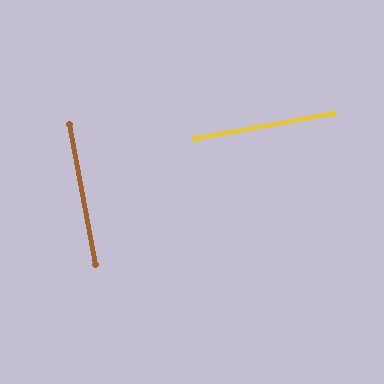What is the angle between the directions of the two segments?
Approximately 90 degrees.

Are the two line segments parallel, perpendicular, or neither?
Perpendicular — they meet at approximately 90°.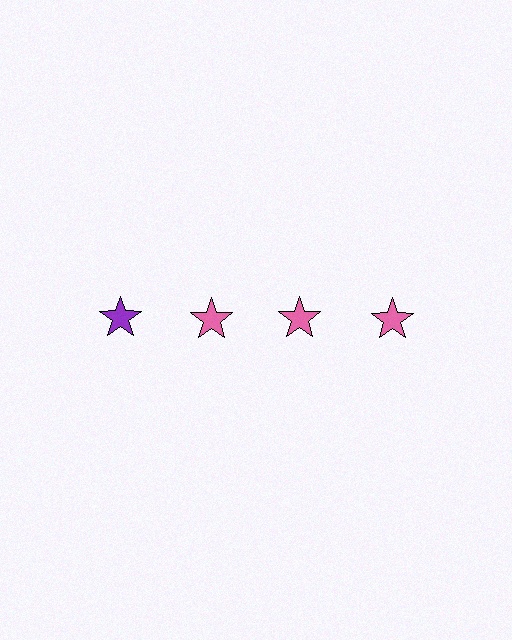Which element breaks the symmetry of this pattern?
The purple star in the top row, leftmost column breaks the symmetry. All other shapes are pink stars.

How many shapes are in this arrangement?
There are 4 shapes arranged in a grid pattern.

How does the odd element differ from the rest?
It has a different color: purple instead of pink.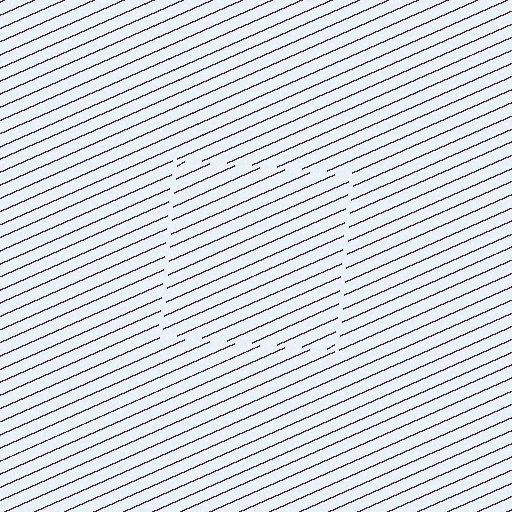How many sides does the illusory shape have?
4 sides — the line-ends trace a square.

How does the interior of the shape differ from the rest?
The interior of the shape contains the same grating, shifted by half a period — the contour is defined by the phase discontinuity where line-ends from the inner and outer gratings abut.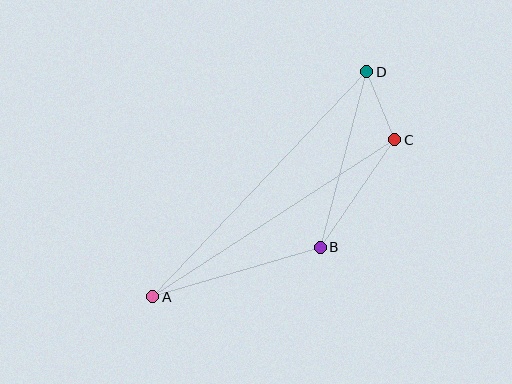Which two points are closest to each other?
Points C and D are closest to each other.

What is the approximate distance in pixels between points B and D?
The distance between B and D is approximately 182 pixels.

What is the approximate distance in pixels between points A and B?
The distance between A and B is approximately 174 pixels.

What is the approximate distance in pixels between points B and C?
The distance between B and C is approximately 131 pixels.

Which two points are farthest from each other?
Points A and D are farthest from each other.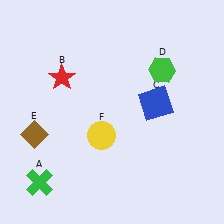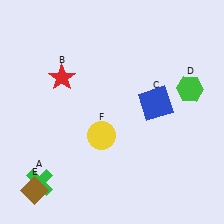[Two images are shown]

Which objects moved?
The objects that moved are: the green hexagon (D), the brown diamond (E).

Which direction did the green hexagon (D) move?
The green hexagon (D) moved right.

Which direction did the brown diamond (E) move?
The brown diamond (E) moved down.